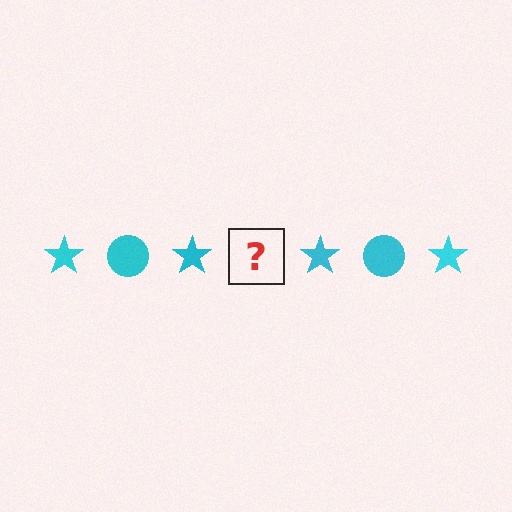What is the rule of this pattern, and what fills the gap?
The rule is that the pattern cycles through star, circle shapes in cyan. The gap should be filled with a cyan circle.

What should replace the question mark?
The question mark should be replaced with a cyan circle.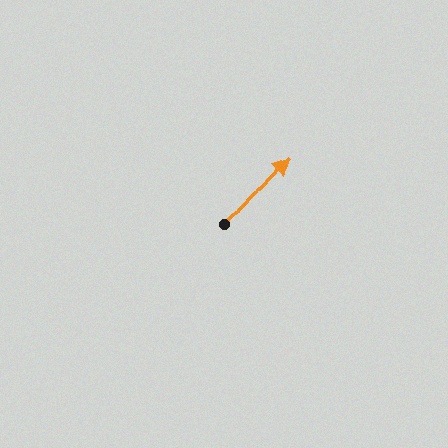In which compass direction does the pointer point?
Northeast.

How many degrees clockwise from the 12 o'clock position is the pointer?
Approximately 42 degrees.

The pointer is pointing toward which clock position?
Roughly 1 o'clock.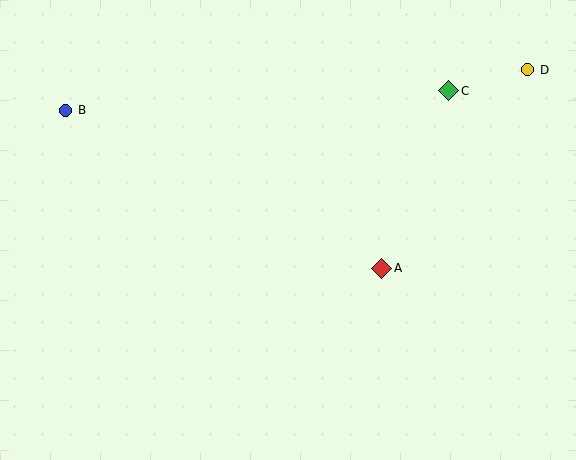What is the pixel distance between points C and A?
The distance between C and A is 190 pixels.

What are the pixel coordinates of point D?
Point D is at (528, 70).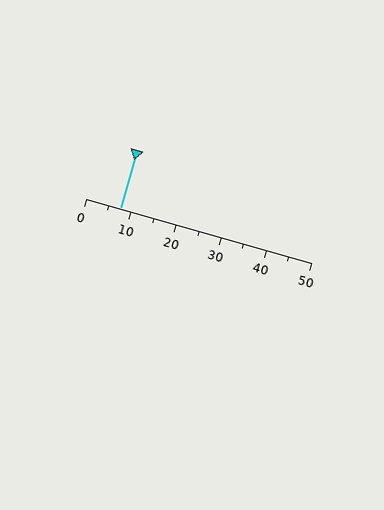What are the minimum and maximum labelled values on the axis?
The axis runs from 0 to 50.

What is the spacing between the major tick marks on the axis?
The major ticks are spaced 10 apart.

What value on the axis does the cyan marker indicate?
The marker indicates approximately 7.5.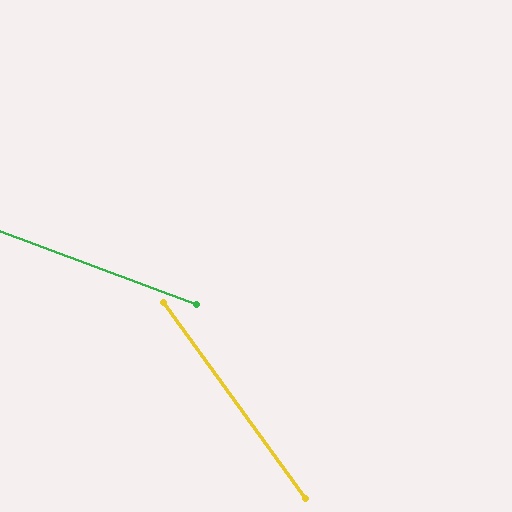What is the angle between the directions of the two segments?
Approximately 34 degrees.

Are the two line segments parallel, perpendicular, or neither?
Neither parallel nor perpendicular — they differ by about 34°.